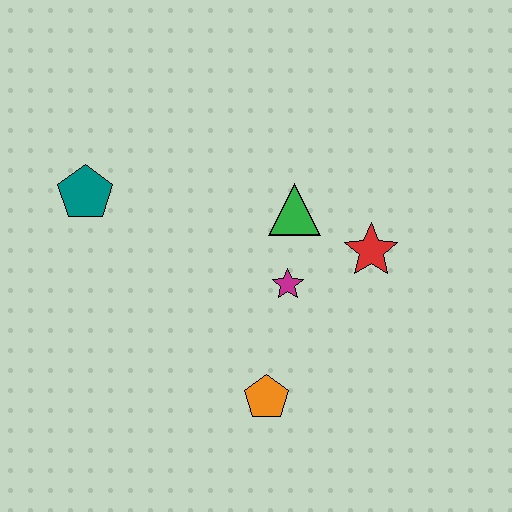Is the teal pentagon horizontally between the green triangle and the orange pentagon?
No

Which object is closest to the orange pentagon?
The magenta star is closest to the orange pentagon.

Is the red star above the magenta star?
Yes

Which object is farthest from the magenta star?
The teal pentagon is farthest from the magenta star.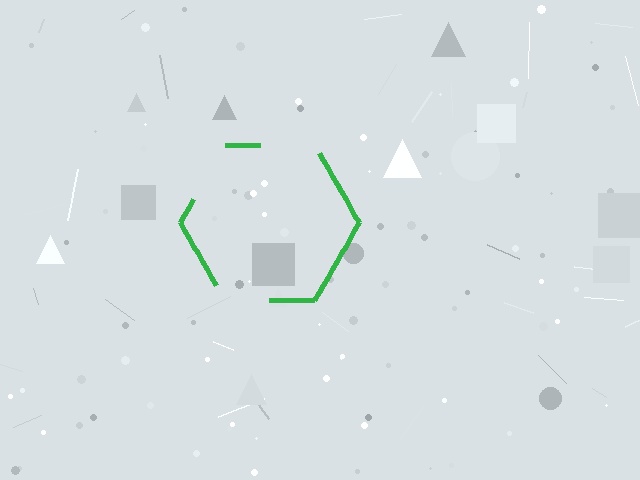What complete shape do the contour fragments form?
The contour fragments form a hexagon.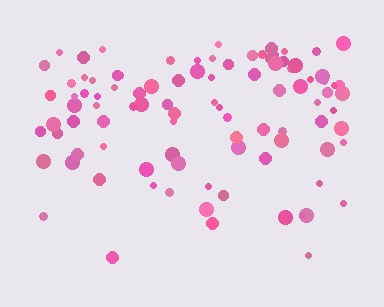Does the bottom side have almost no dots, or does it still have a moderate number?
Still a moderate number, just noticeably fewer than the top.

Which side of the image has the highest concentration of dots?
The top.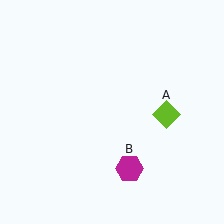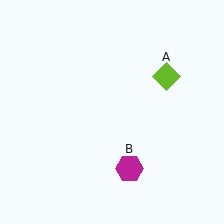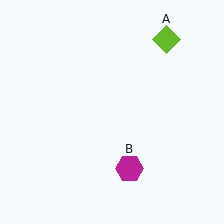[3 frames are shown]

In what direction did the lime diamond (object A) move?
The lime diamond (object A) moved up.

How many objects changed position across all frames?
1 object changed position: lime diamond (object A).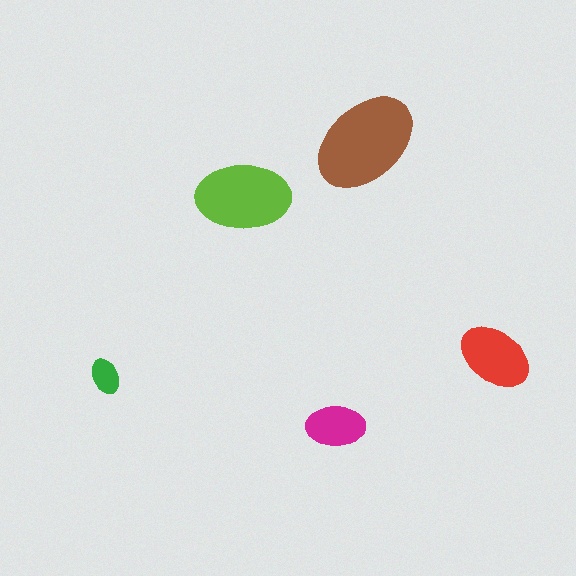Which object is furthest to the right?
The red ellipse is rightmost.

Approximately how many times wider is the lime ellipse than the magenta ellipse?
About 1.5 times wider.